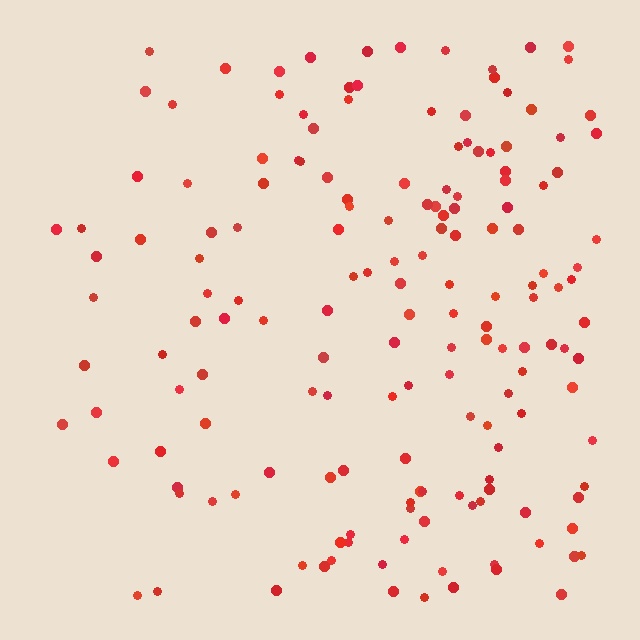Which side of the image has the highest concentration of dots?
The right.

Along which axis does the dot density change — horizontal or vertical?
Horizontal.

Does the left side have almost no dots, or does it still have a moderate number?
Still a moderate number, just noticeably fewer than the right.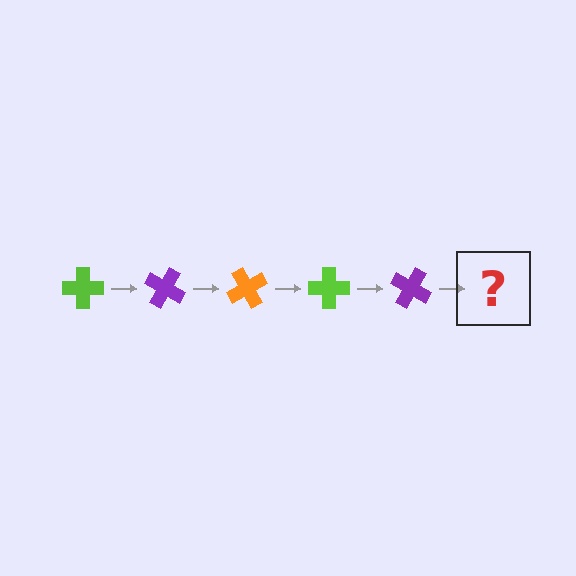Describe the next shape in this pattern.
It should be an orange cross, rotated 150 degrees from the start.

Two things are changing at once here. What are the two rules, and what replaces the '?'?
The two rules are that it rotates 30 degrees each step and the color cycles through lime, purple, and orange. The '?' should be an orange cross, rotated 150 degrees from the start.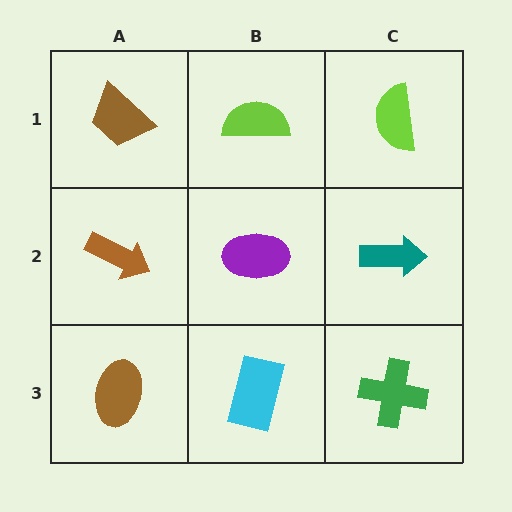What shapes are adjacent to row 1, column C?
A teal arrow (row 2, column C), a lime semicircle (row 1, column B).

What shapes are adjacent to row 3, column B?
A purple ellipse (row 2, column B), a brown ellipse (row 3, column A), a green cross (row 3, column C).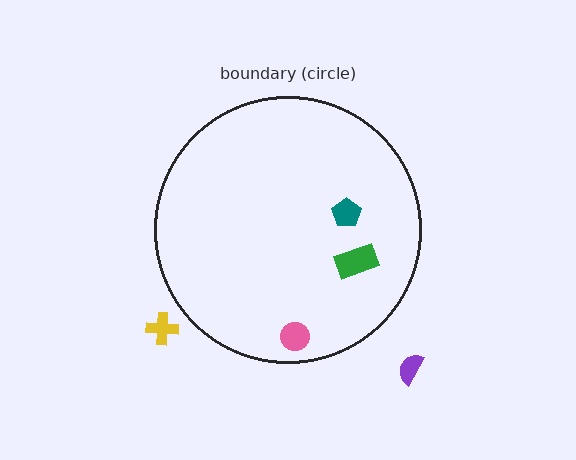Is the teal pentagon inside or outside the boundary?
Inside.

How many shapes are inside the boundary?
3 inside, 2 outside.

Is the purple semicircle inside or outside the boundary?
Outside.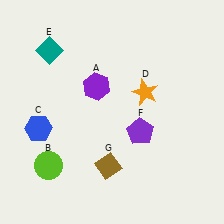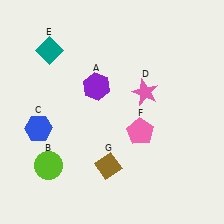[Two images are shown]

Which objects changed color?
D changed from orange to pink. F changed from purple to pink.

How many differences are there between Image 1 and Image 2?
There are 2 differences between the two images.